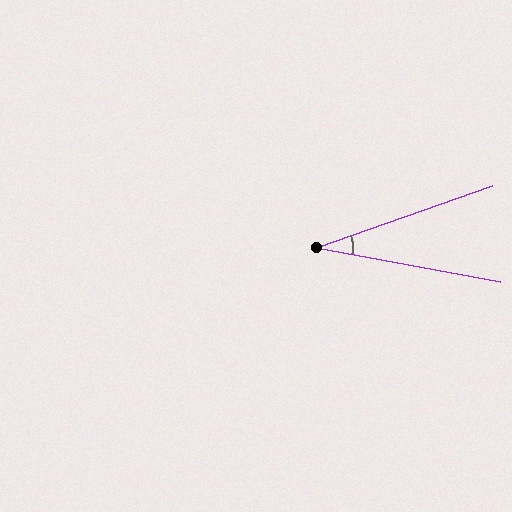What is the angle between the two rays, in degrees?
Approximately 30 degrees.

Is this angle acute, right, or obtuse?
It is acute.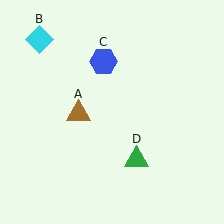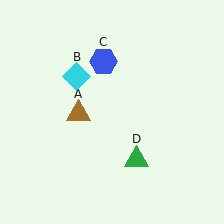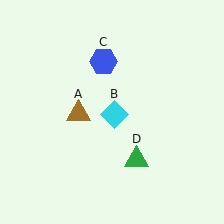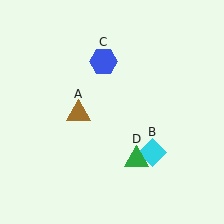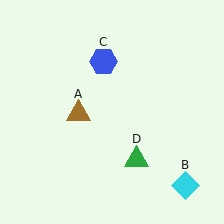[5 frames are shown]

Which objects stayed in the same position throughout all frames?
Brown triangle (object A) and blue hexagon (object C) and green triangle (object D) remained stationary.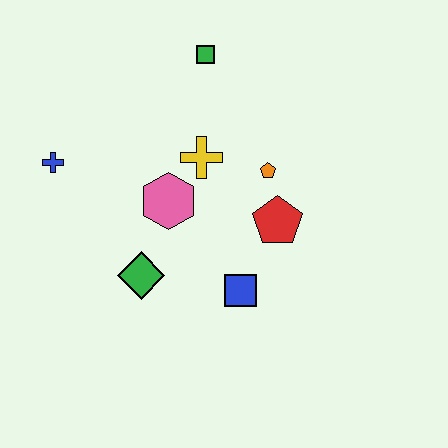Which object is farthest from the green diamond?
The green square is farthest from the green diamond.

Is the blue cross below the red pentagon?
No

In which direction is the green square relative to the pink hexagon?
The green square is above the pink hexagon.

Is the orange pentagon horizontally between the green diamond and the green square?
No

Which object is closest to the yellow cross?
The pink hexagon is closest to the yellow cross.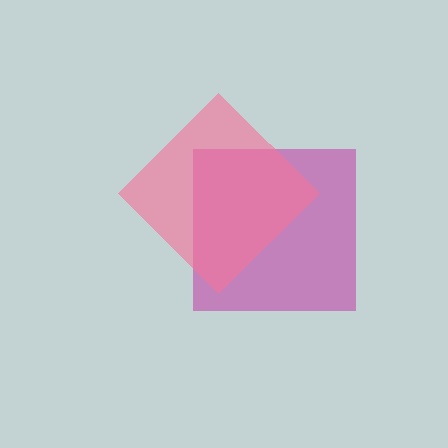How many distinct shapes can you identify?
There are 2 distinct shapes: a magenta square, a pink diamond.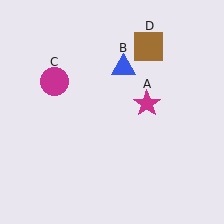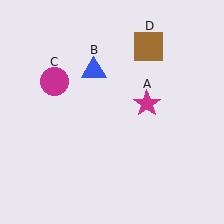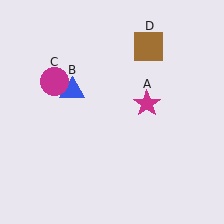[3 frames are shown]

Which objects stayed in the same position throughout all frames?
Magenta star (object A) and magenta circle (object C) and brown square (object D) remained stationary.